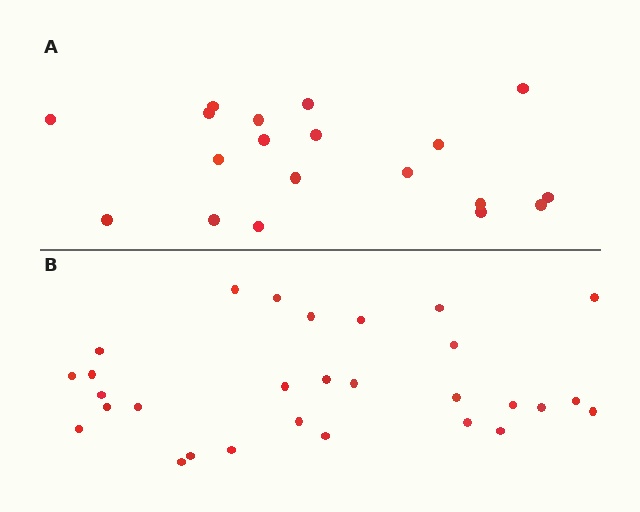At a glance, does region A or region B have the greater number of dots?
Region B (the bottom region) has more dots.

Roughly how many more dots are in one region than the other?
Region B has roughly 10 or so more dots than region A.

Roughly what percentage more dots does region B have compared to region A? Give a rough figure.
About 55% more.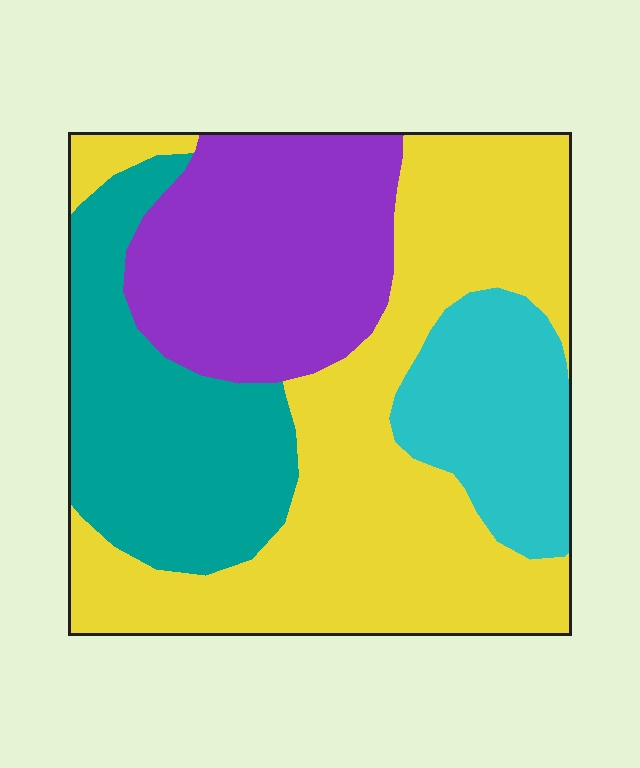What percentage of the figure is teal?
Teal covers about 20% of the figure.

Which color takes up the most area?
Yellow, at roughly 40%.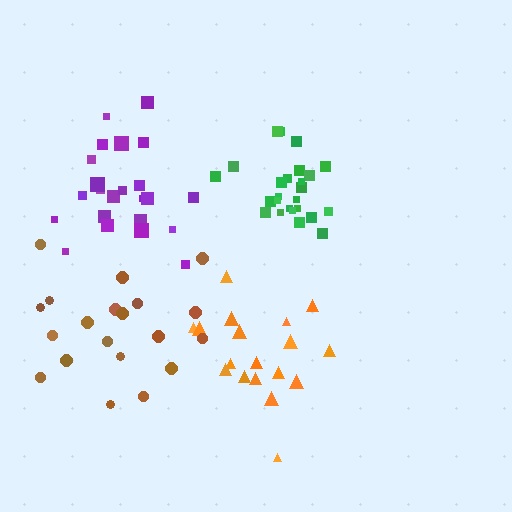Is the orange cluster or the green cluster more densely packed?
Green.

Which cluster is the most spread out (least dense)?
Brown.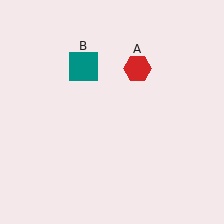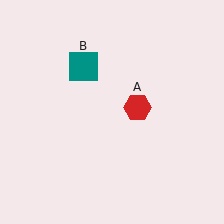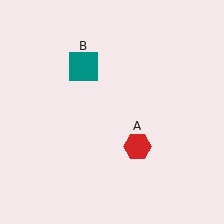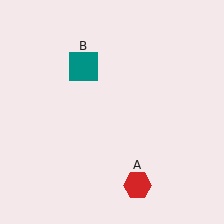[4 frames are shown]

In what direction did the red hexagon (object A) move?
The red hexagon (object A) moved down.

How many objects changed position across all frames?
1 object changed position: red hexagon (object A).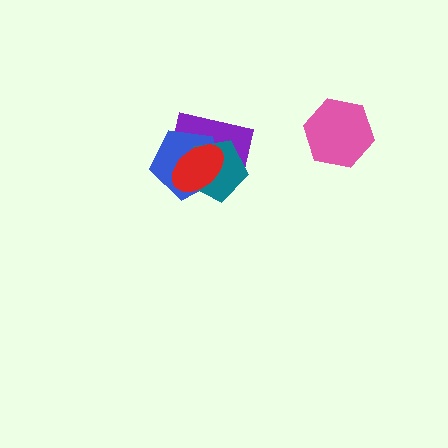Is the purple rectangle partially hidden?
Yes, it is partially covered by another shape.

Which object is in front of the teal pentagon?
The red ellipse is in front of the teal pentagon.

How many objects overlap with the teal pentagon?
3 objects overlap with the teal pentagon.